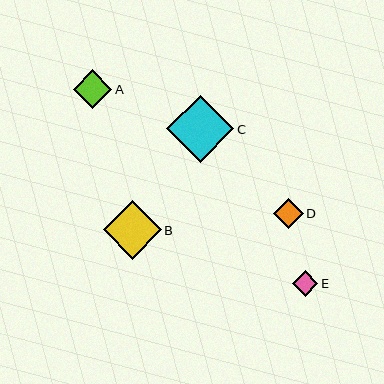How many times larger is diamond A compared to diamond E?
Diamond A is approximately 1.5 times the size of diamond E.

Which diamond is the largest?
Diamond C is the largest with a size of approximately 67 pixels.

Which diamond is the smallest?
Diamond E is the smallest with a size of approximately 25 pixels.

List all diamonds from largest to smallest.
From largest to smallest: C, B, A, D, E.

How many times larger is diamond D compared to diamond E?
Diamond D is approximately 1.2 times the size of diamond E.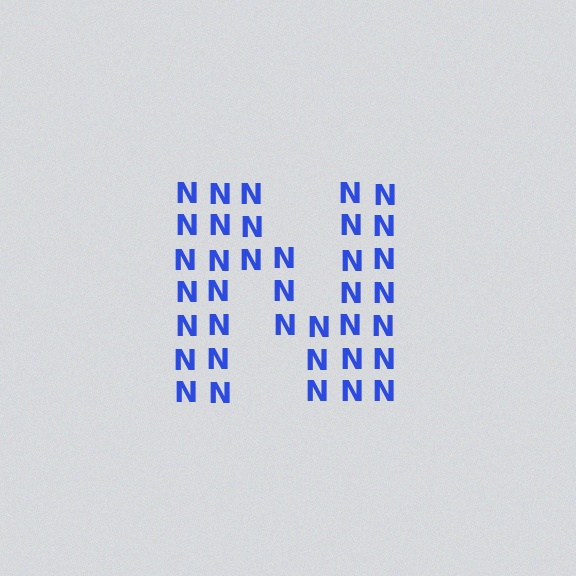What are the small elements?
The small elements are letter N's.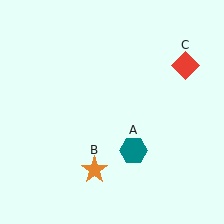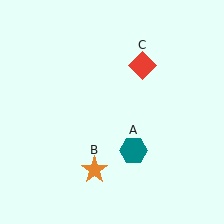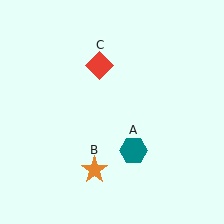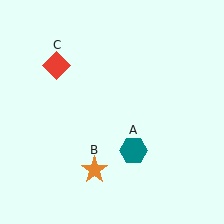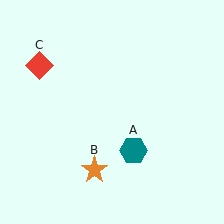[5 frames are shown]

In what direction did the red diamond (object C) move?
The red diamond (object C) moved left.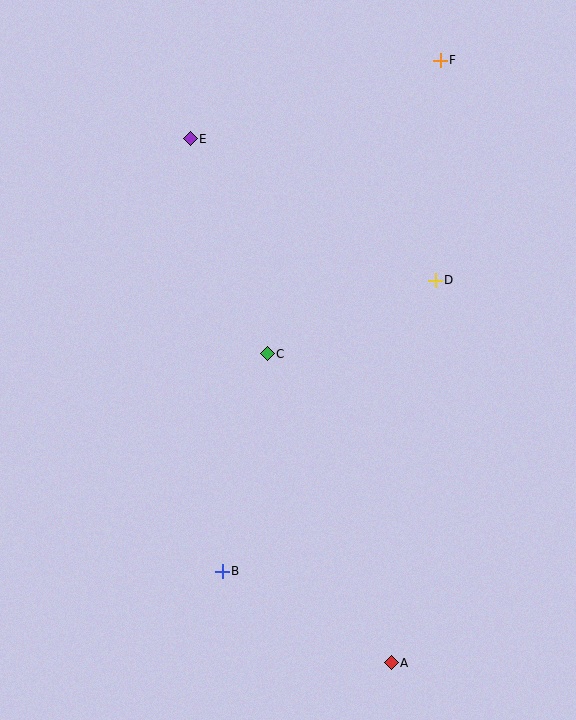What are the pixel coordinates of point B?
Point B is at (222, 571).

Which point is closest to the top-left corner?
Point E is closest to the top-left corner.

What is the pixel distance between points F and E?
The distance between F and E is 262 pixels.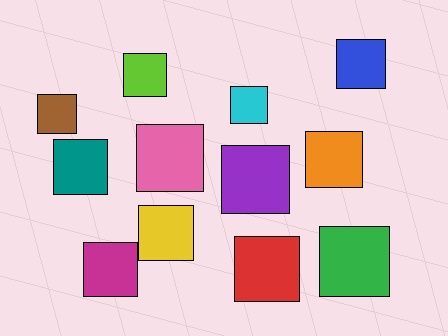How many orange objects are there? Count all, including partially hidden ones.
There is 1 orange object.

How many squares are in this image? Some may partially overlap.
There are 12 squares.